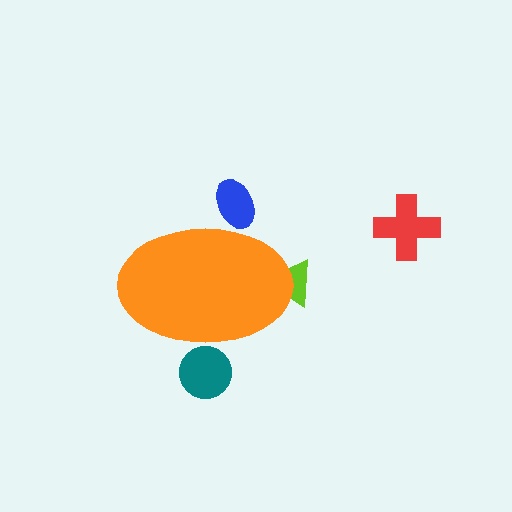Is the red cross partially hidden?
No, the red cross is fully visible.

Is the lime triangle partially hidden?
Yes, the lime triangle is partially hidden behind the orange ellipse.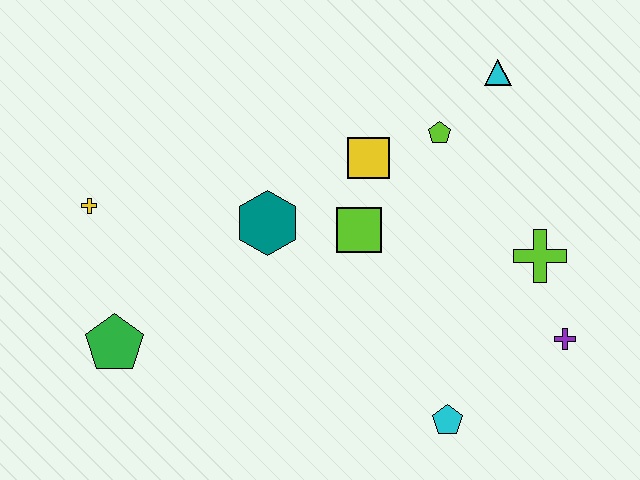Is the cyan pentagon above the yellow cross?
No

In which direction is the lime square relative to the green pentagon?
The lime square is to the right of the green pentagon.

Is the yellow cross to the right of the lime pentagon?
No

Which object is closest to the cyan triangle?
The lime pentagon is closest to the cyan triangle.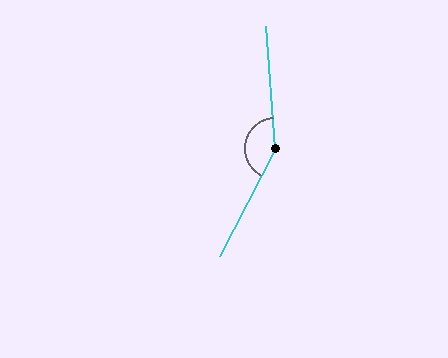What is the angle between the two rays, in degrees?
Approximately 148 degrees.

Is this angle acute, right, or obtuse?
It is obtuse.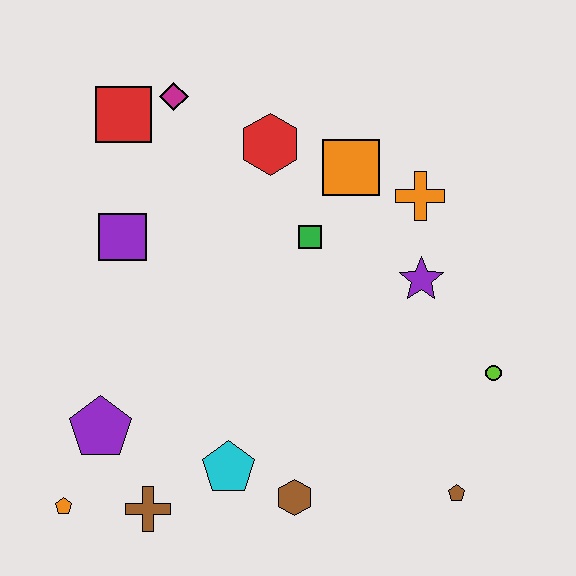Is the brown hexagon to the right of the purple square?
Yes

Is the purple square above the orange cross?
No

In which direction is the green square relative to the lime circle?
The green square is to the left of the lime circle.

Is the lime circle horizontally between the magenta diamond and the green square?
No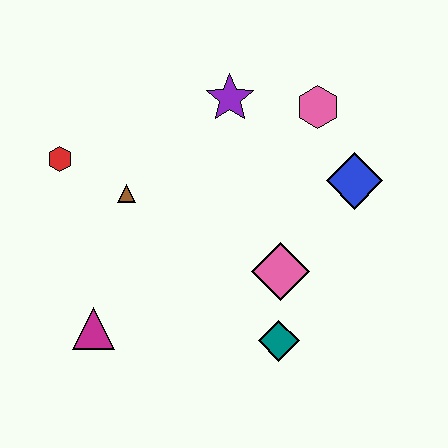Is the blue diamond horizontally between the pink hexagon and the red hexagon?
No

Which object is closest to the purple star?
The pink hexagon is closest to the purple star.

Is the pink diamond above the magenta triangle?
Yes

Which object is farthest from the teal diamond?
The red hexagon is farthest from the teal diamond.